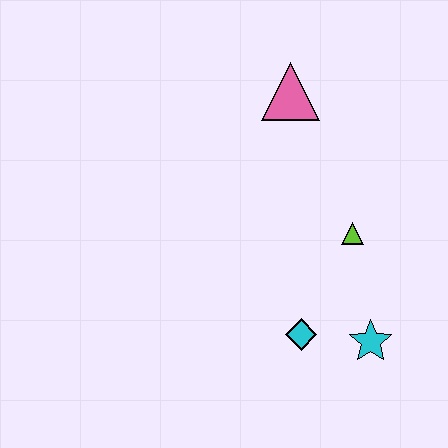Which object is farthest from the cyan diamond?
The pink triangle is farthest from the cyan diamond.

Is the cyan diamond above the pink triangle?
No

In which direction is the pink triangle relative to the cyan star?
The pink triangle is above the cyan star.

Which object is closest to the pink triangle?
The lime triangle is closest to the pink triangle.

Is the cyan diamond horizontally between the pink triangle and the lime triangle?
Yes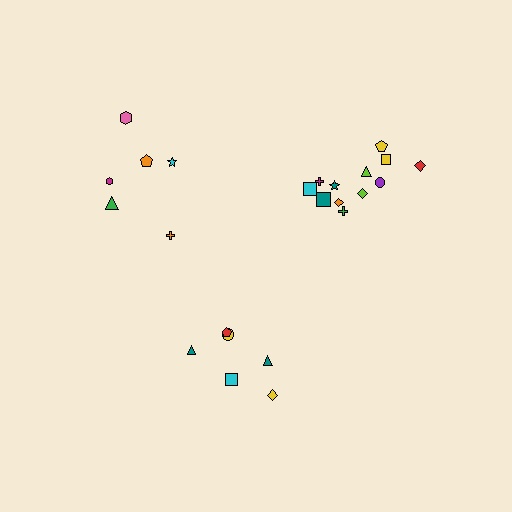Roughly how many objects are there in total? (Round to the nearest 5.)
Roughly 25 objects in total.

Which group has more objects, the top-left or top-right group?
The top-right group.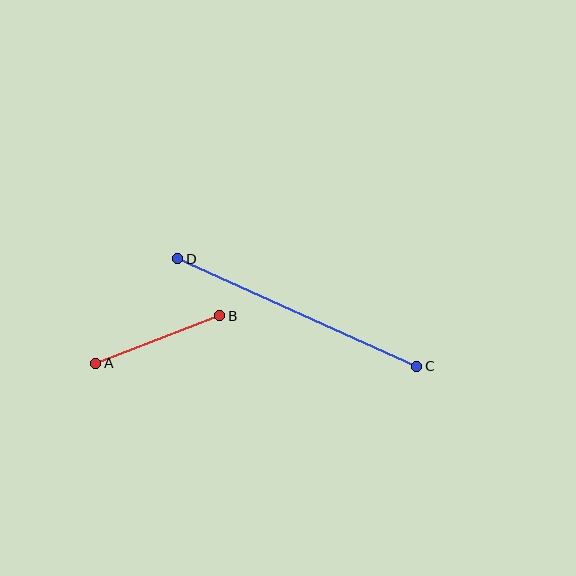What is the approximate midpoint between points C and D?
The midpoint is at approximately (297, 313) pixels.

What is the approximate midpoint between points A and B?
The midpoint is at approximately (158, 340) pixels.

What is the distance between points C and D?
The distance is approximately 262 pixels.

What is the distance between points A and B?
The distance is approximately 133 pixels.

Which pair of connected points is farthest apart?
Points C and D are farthest apart.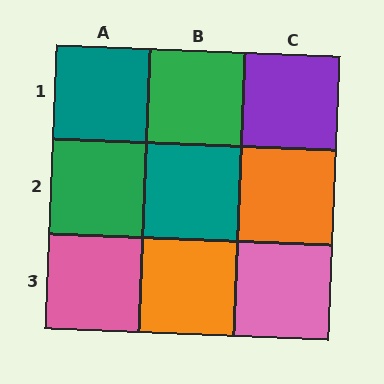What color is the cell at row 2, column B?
Teal.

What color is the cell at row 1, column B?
Green.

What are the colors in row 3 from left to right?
Pink, orange, pink.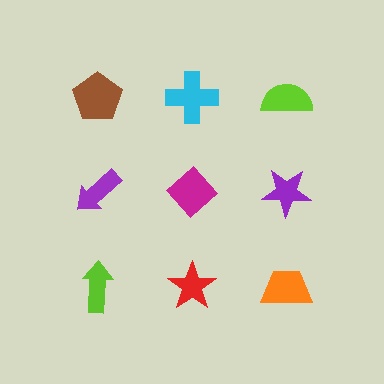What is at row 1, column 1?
A brown pentagon.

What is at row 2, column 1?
A purple arrow.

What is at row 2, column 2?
A magenta diamond.